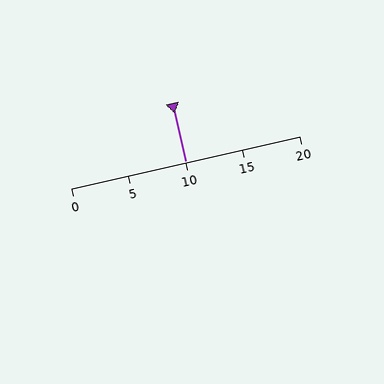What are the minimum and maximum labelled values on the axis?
The axis runs from 0 to 20.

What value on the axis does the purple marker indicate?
The marker indicates approximately 10.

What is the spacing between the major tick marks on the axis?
The major ticks are spaced 5 apart.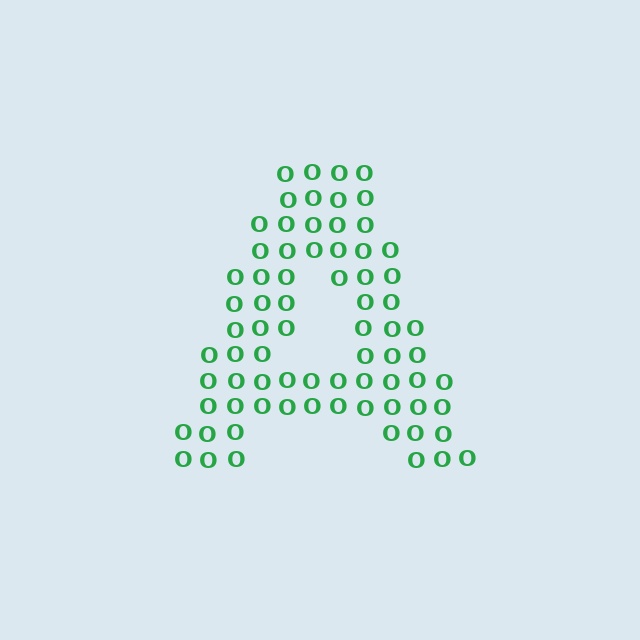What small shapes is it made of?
It is made of small letter O's.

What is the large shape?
The large shape is the letter A.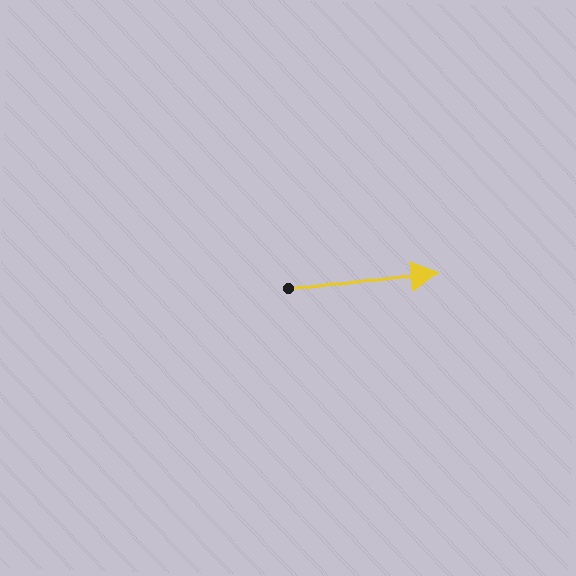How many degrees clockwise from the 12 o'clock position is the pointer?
Approximately 83 degrees.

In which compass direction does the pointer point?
East.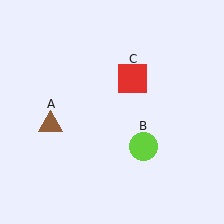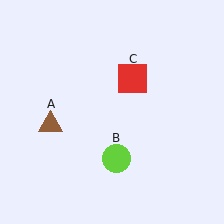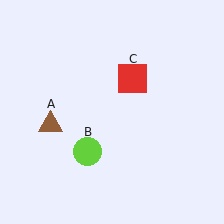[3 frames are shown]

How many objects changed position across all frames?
1 object changed position: lime circle (object B).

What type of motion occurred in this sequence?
The lime circle (object B) rotated clockwise around the center of the scene.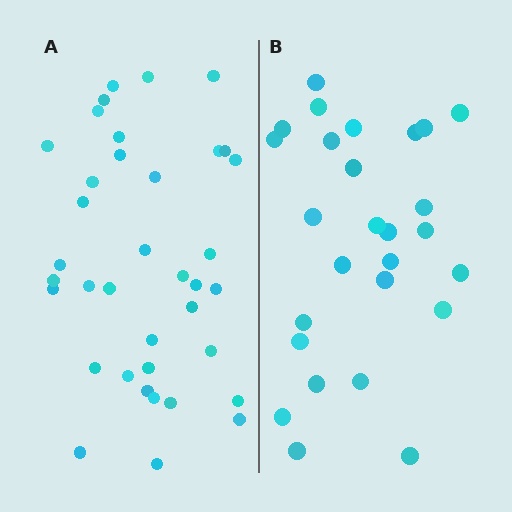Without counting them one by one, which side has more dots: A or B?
Region A (the left region) has more dots.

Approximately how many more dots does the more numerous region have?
Region A has roughly 10 or so more dots than region B.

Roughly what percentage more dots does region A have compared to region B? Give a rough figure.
About 35% more.